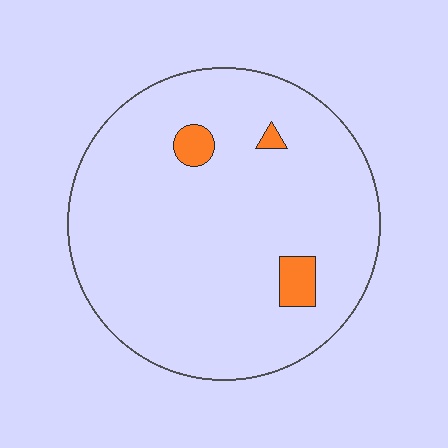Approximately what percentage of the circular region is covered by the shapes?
Approximately 5%.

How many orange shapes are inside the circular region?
3.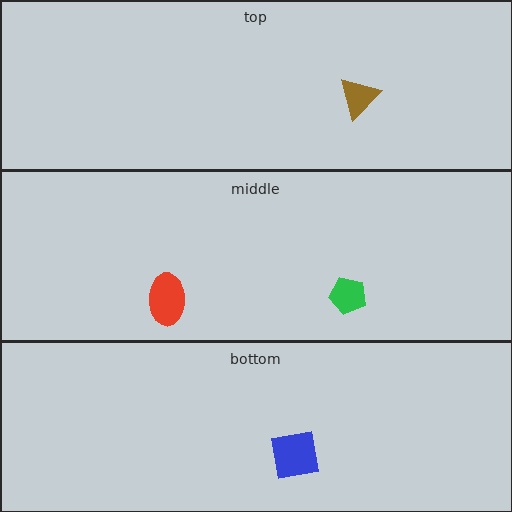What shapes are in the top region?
The brown triangle.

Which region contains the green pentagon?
The middle region.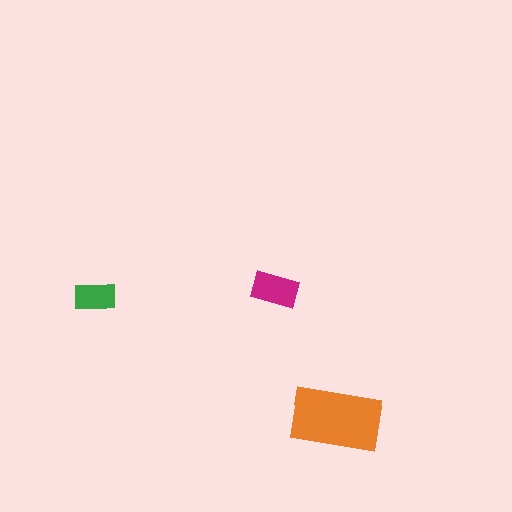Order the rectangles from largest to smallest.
the orange one, the magenta one, the green one.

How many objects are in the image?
There are 3 objects in the image.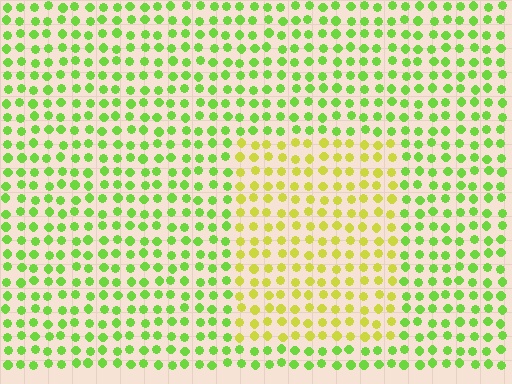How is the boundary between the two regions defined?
The boundary is defined purely by a slight shift in hue (about 37 degrees). Spacing, size, and orientation are identical on both sides.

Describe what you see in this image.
The image is filled with small lime elements in a uniform arrangement. A rectangle-shaped region is visible where the elements are tinted to a slightly different hue, forming a subtle color boundary.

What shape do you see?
I see a rectangle.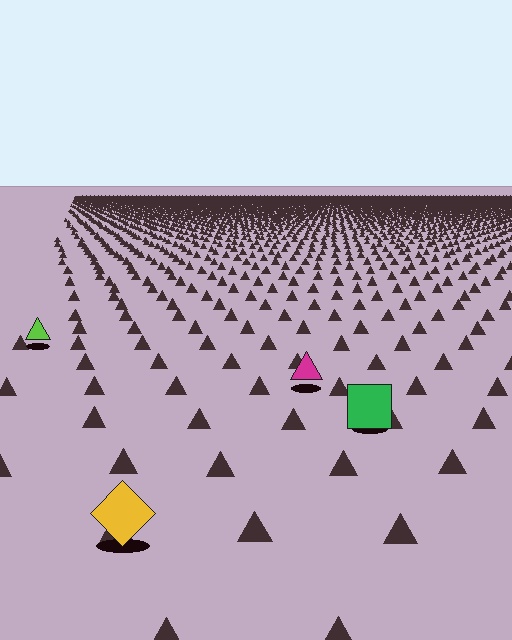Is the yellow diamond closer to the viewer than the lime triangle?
Yes. The yellow diamond is closer — you can tell from the texture gradient: the ground texture is coarser near it.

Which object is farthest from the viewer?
The lime triangle is farthest from the viewer. It appears smaller and the ground texture around it is denser.